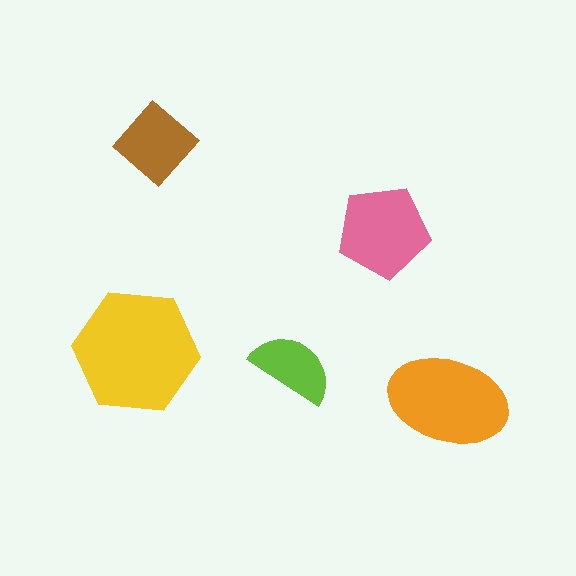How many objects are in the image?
There are 5 objects in the image.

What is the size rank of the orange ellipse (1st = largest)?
2nd.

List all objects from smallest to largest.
The lime semicircle, the brown diamond, the pink pentagon, the orange ellipse, the yellow hexagon.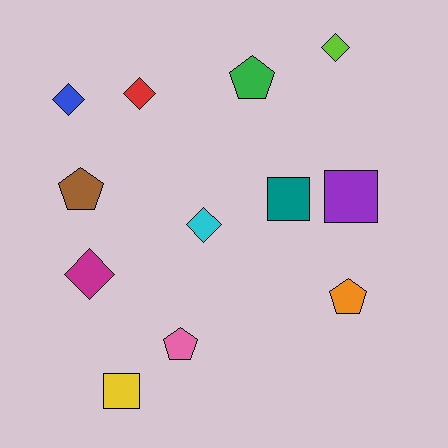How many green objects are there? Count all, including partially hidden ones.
There is 1 green object.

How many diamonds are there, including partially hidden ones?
There are 5 diamonds.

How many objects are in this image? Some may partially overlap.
There are 12 objects.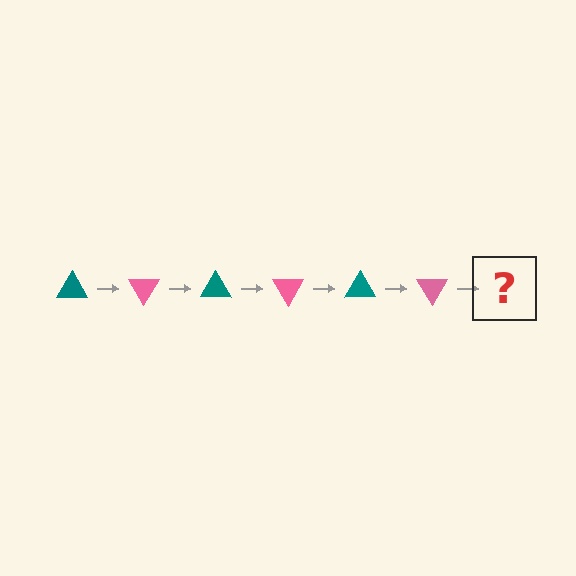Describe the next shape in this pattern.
It should be a teal triangle, rotated 360 degrees from the start.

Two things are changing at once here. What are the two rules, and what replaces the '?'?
The two rules are that it rotates 60 degrees each step and the color cycles through teal and pink. The '?' should be a teal triangle, rotated 360 degrees from the start.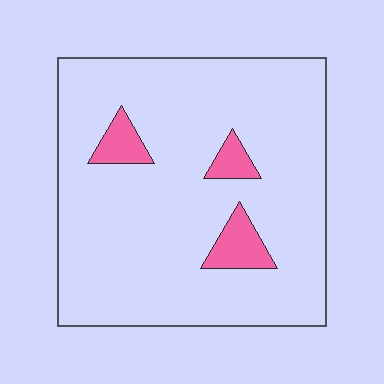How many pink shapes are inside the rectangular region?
3.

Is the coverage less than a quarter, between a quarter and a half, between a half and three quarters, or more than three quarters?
Less than a quarter.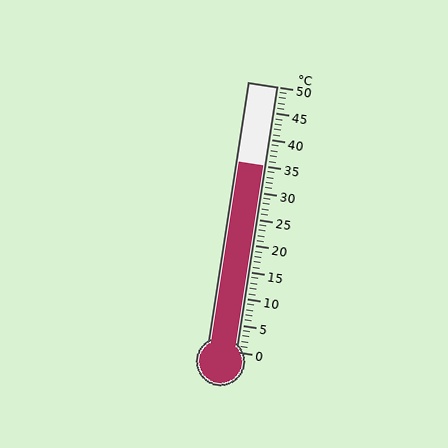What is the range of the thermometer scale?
The thermometer scale ranges from 0°C to 50°C.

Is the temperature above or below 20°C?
The temperature is above 20°C.